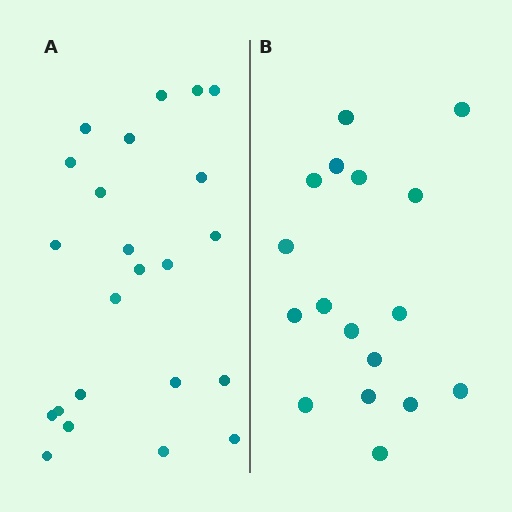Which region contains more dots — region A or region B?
Region A (the left region) has more dots.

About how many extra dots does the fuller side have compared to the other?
Region A has about 6 more dots than region B.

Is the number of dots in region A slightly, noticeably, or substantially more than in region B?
Region A has noticeably more, but not dramatically so. The ratio is roughly 1.4 to 1.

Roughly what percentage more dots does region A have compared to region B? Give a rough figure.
About 35% more.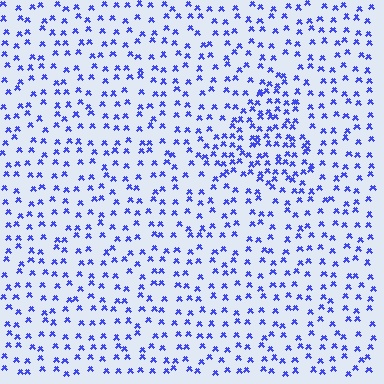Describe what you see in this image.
The image contains small blue elements arranged at two different densities. A triangle-shaped region is visible where the elements are more densely packed than the surrounding area.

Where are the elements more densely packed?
The elements are more densely packed inside the triangle boundary.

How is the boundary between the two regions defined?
The boundary is defined by a change in element density (approximately 1.9x ratio). All elements are the same color, size, and shape.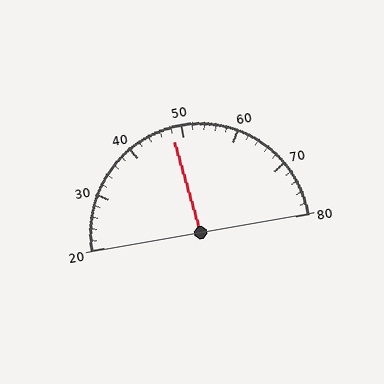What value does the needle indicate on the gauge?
The needle indicates approximately 48.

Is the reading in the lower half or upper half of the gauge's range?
The reading is in the lower half of the range (20 to 80).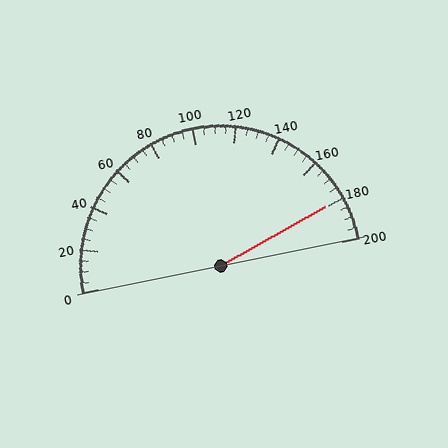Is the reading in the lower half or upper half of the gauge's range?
The reading is in the upper half of the range (0 to 200).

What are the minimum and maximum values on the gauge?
The gauge ranges from 0 to 200.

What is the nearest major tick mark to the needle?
The nearest major tick mark is 180.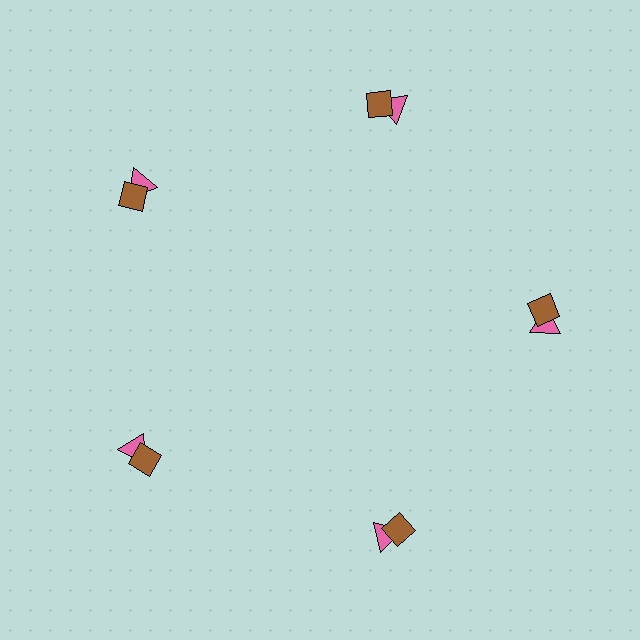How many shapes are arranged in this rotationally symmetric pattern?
There are 10 shapes, arranged in 5 groups of 2.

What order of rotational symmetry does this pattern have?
This pattern has 5-fold rotational symmetry.